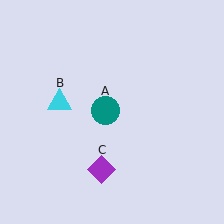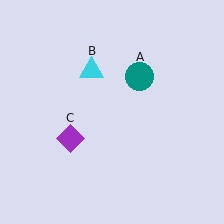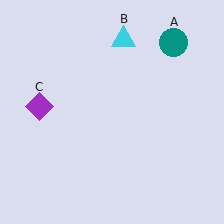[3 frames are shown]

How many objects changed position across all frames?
3 objects changed position: teal circle (object A), cyan triangle (object B), purple diamond (object C).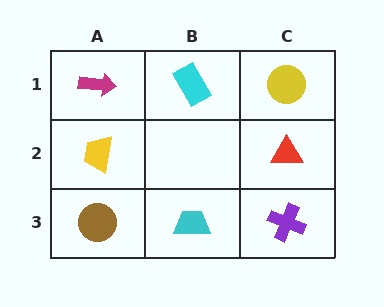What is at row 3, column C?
A purple cross.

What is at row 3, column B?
A cyan trapezoid.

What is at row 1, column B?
A cyan rectangle.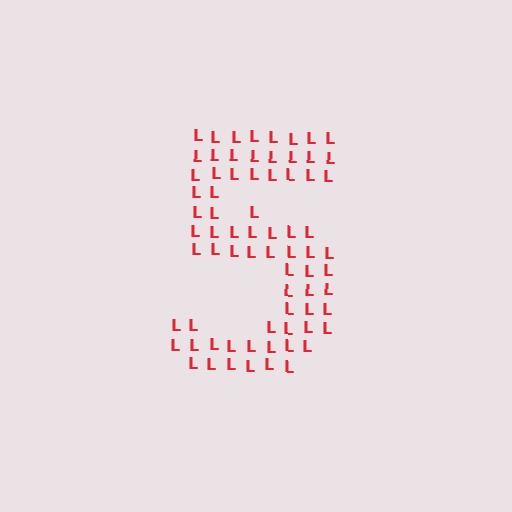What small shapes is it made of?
It is made of small letter L's.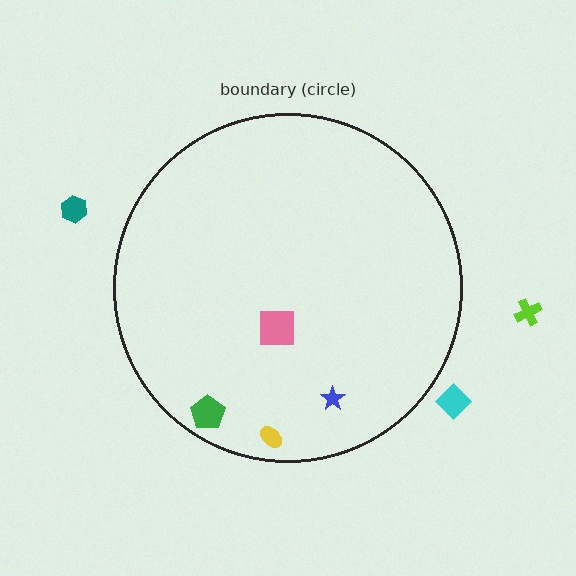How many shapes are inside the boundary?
4 inside, 3 outside.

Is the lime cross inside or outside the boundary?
Outside.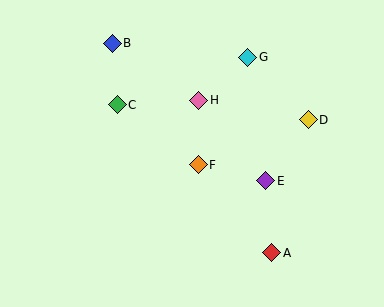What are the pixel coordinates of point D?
Point D is at (308, 120).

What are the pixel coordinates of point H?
Point H is at (199, 100).